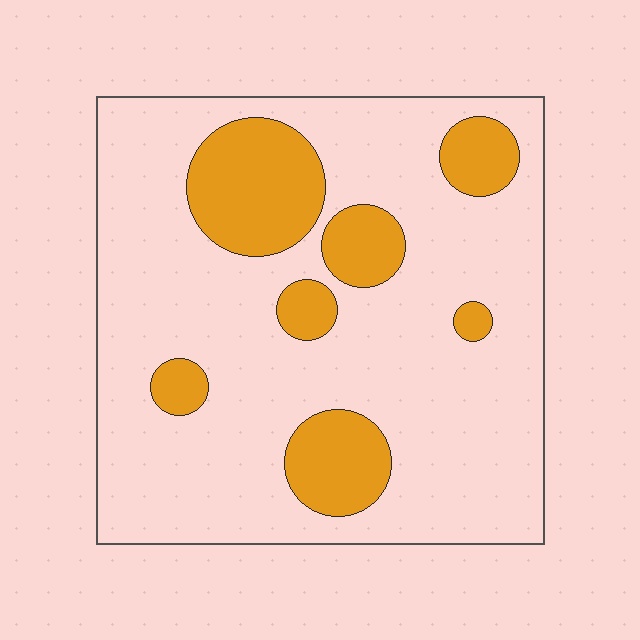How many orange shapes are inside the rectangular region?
7.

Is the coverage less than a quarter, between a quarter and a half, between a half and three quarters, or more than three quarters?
Less than a quarter.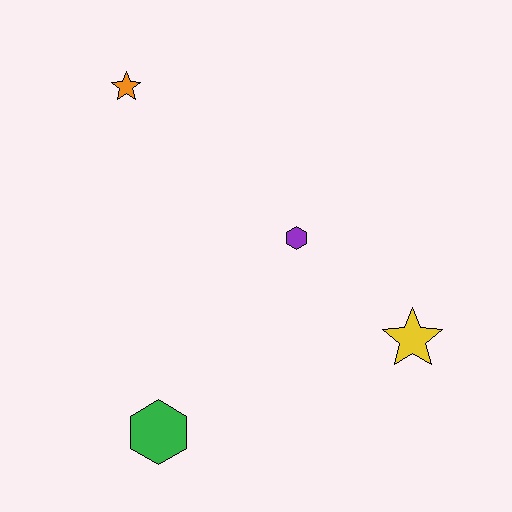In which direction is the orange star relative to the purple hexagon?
The orange star is to the left of the purple hexagon.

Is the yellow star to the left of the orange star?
No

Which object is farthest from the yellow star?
The orange star is farthest from the yellow star.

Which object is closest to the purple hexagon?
The yellow star is closest to the purple hexagon.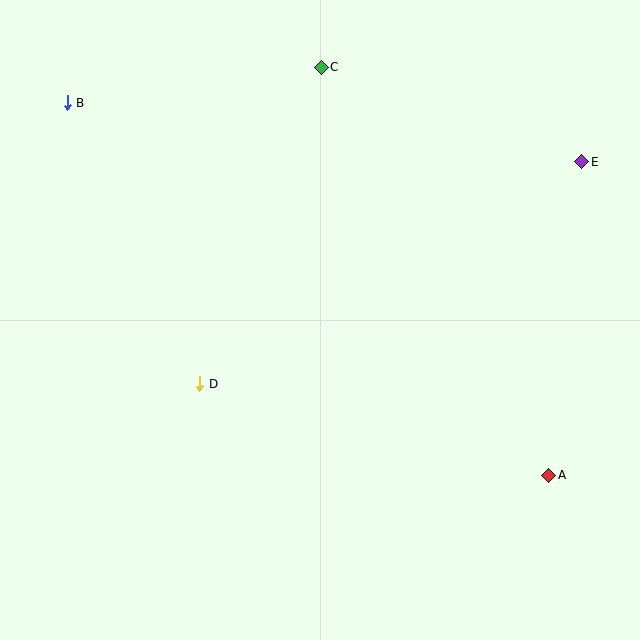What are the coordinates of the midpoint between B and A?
The midpoint between B and A is at (308, 289).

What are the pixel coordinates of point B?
Point B is at (67, 103).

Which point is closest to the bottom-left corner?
Point D is closest to the bottom-left corner.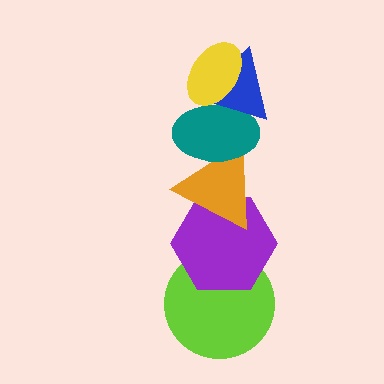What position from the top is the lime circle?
The lime circle is 6th from the top.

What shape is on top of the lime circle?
The purple hexagon is on top of the lime circle.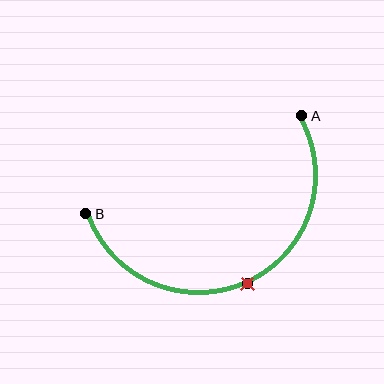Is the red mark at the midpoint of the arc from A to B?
Yes. The red mark lies on the arc at equal arc-length from both A and B — it is the arc midpoint.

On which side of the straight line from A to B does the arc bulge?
The arc bulges below the straight line connecting A and B.